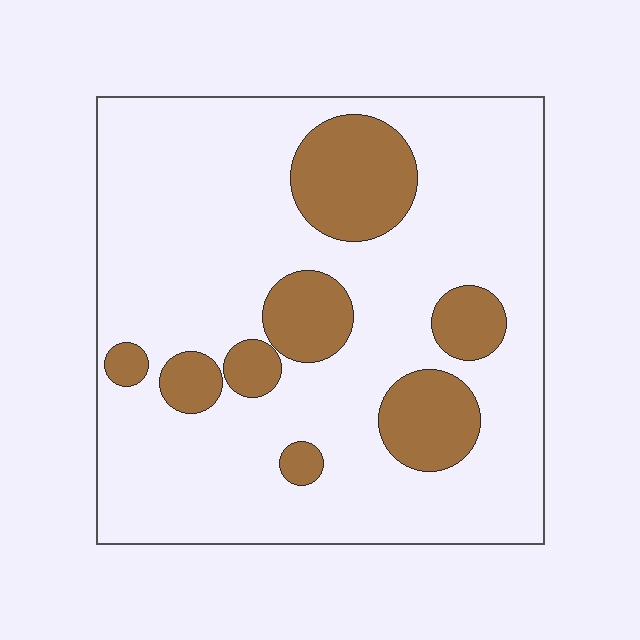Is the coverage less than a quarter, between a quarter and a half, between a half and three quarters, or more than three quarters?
Less than a quarter.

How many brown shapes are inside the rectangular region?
8.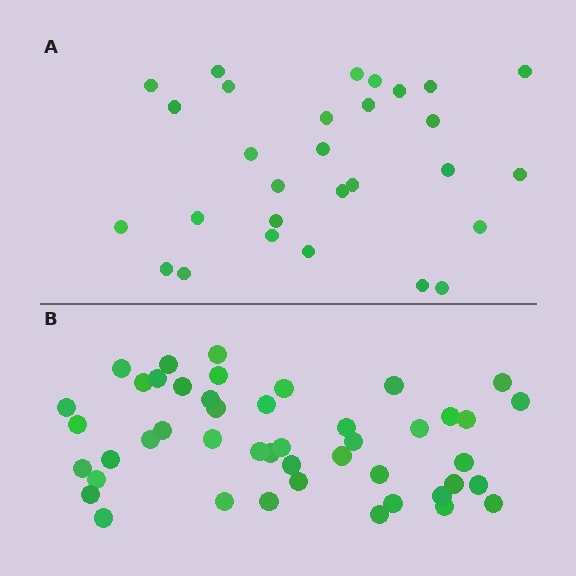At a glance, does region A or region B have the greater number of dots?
Region B (the bottom region) has more dots.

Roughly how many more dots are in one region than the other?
Region B has approximately 15 more dots than region A.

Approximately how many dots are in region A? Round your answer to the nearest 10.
About 30 dots. (The exact count is 29, which rounds to 30.)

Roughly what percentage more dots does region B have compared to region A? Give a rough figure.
About 60% more.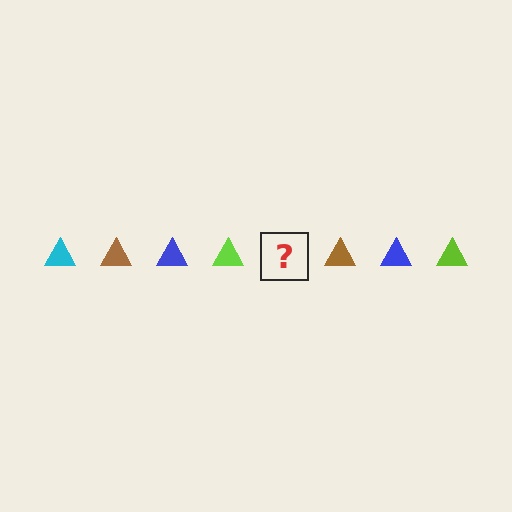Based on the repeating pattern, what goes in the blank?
The blank should be a cyan triangle.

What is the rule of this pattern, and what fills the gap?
The rule is that the pattern cycles through cyan, brown, blue, lime triangles. The gap should be filled with a cyan triangle.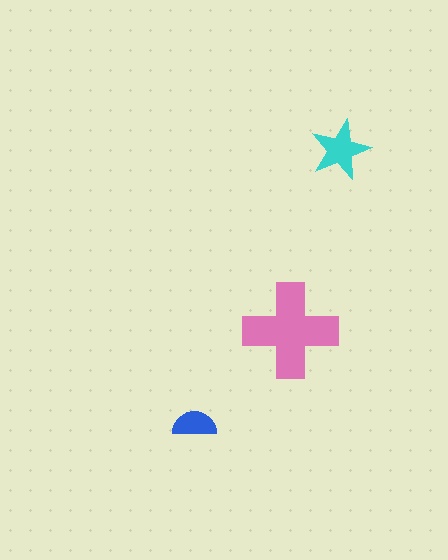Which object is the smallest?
The blue semicircle.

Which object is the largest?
The pink cross.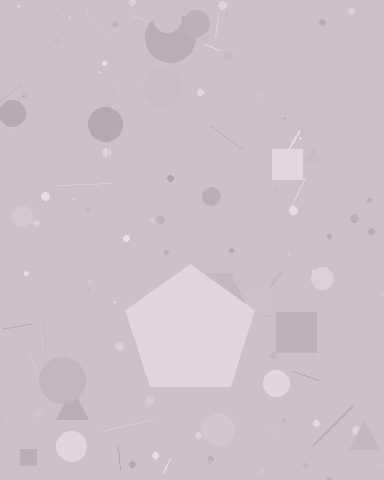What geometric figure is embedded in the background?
A pentagon is embedded in the background.